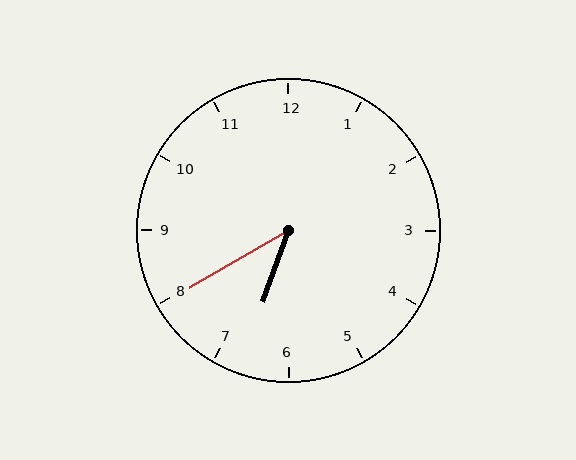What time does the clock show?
6:40.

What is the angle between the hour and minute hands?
Approximately 40 degrees.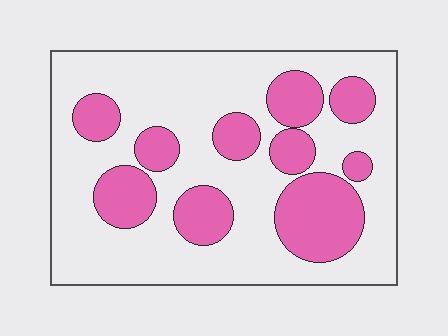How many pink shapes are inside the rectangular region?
10.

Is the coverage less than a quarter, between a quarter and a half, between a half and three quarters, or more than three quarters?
Between a quarter and a half.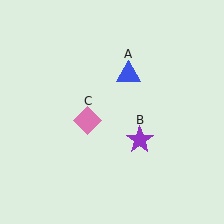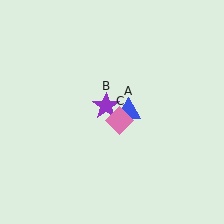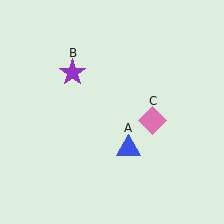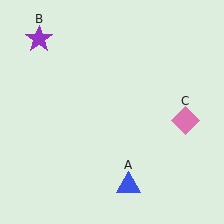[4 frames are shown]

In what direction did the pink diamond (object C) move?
The pink diamond (object C) moved right.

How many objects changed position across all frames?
3 objects changed position: blue triangle (object A), purple star (object B), pink diamond (object C).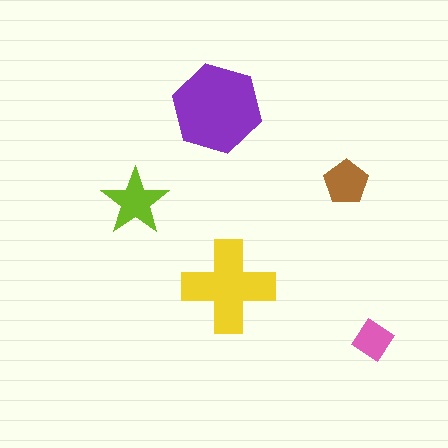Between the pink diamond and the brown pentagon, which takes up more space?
The brown pentagon.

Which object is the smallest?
The pink diamond.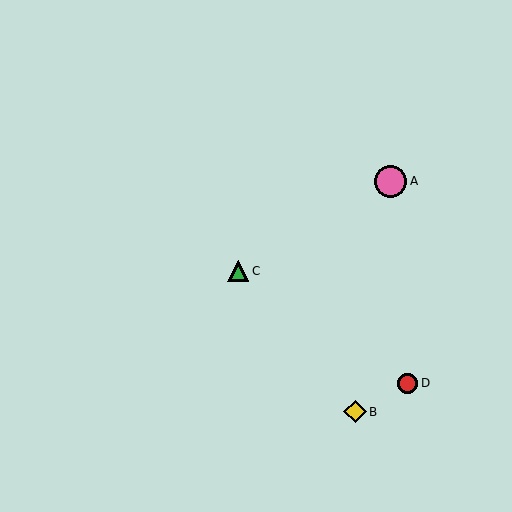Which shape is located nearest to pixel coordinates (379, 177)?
The pink circle (labeled A) at (391, 181) is nearest to that location.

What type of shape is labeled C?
Shape C is a green triangle.